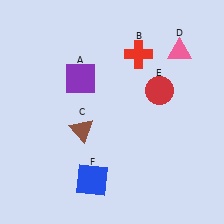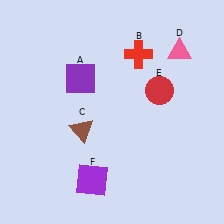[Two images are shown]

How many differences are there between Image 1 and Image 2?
There is 1 difference between the two images.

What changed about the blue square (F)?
In Image 1, F is blue. In Image 2, it changed to purple.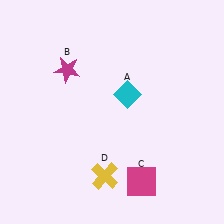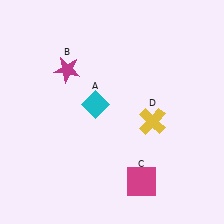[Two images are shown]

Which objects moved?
The objects that moved are: the cyan diamond (A), the yellow cross (D).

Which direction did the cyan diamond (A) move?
The cyan diamond (A) moved left.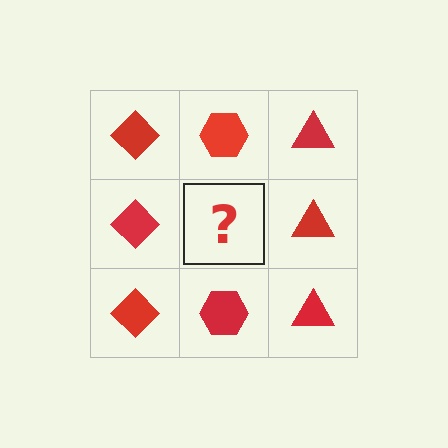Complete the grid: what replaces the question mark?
The question mark should be replaced with a red hexagon.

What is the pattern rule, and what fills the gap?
The rule is that each column has a consistent shape. The gap should be filled with a red hexagon.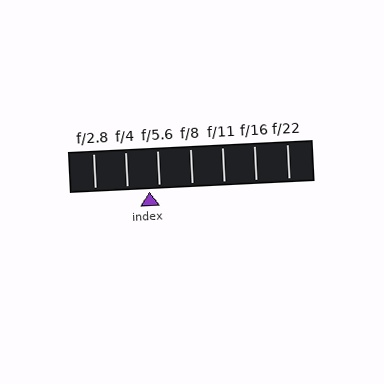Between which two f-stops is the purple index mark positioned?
The index mark is between f/4 and f/5.6.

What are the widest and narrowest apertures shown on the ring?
The widest aperture shown is f/2.8 and the narrowest is f/22.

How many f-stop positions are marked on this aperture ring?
There are 7 f-stop positions marked.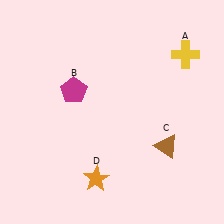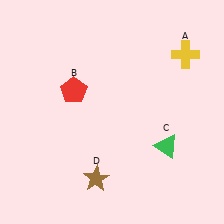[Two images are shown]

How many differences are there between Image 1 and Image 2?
There are 3 differences between the two images.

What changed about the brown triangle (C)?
In Image 1, C is brown. In Image 2, it changed to green.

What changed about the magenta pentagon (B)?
In Image 1, B is magenta. In Image 2, it changed to red.